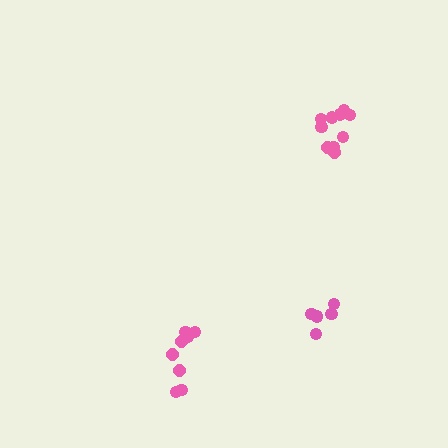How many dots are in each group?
Group 1: 5 dots, Group 2: 8 dots, Group 3: 10 dots (23 total).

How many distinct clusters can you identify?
There are 3 distinct clusters.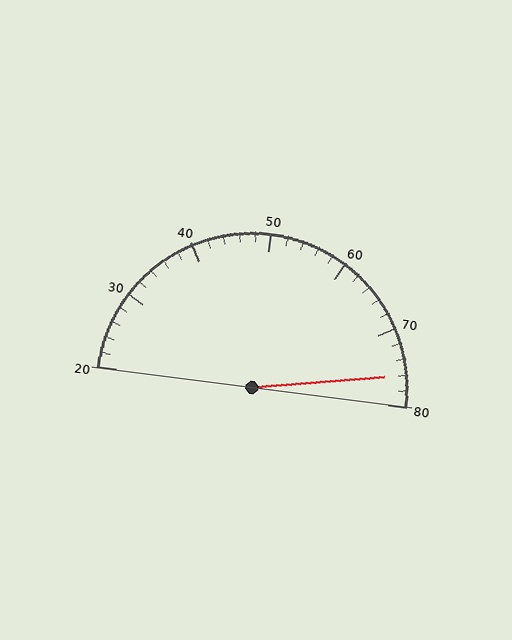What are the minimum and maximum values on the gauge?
The gauge ranges from 20 to 80.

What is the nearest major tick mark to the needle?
The nearest major tick mark is 80.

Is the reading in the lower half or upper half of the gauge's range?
The reading is in the upper half of the range (20 to 80).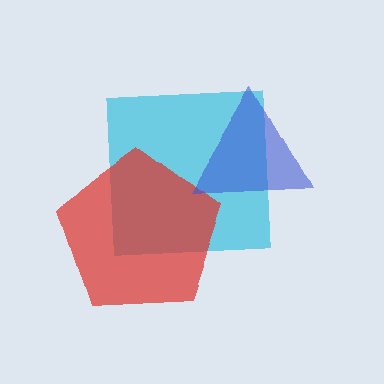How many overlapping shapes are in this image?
There are 3 overlapping shapes in the image.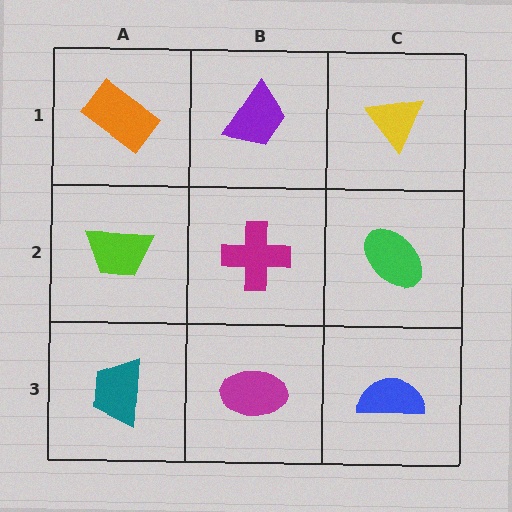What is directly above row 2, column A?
An orange rectangle.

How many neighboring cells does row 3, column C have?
2.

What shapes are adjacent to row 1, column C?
A green ellipse (row 2, column C), a purple trapezoid (row 1, column B).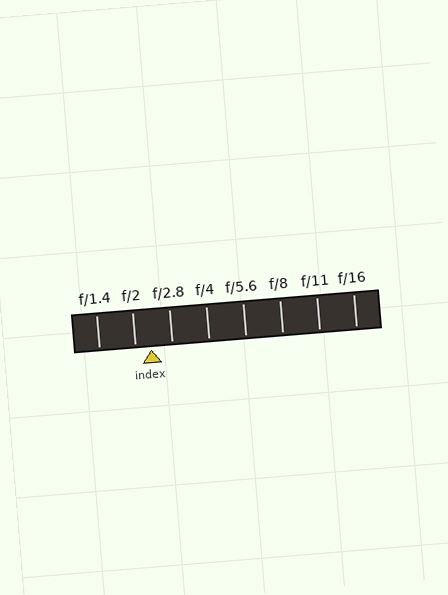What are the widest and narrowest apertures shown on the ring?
The widest aperture shown is f/1.4 and the narrowest is f/16.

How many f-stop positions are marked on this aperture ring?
There are 8 f-stop positions marked.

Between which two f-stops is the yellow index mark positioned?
The index mark is between f/2 and f/2.8.